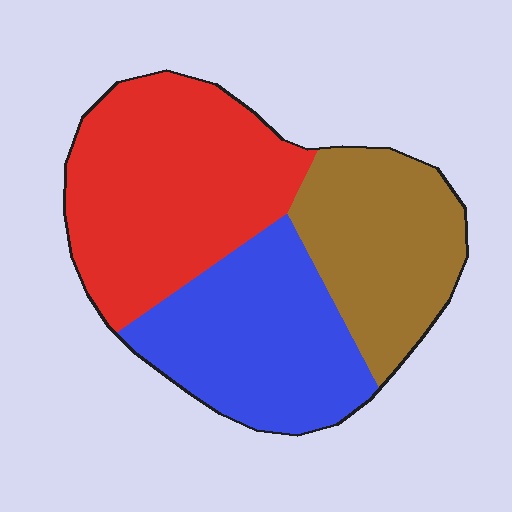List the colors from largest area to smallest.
From largest to smallest: red, blue, brown.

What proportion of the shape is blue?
Blue takes up between a quarter and a half of the shape.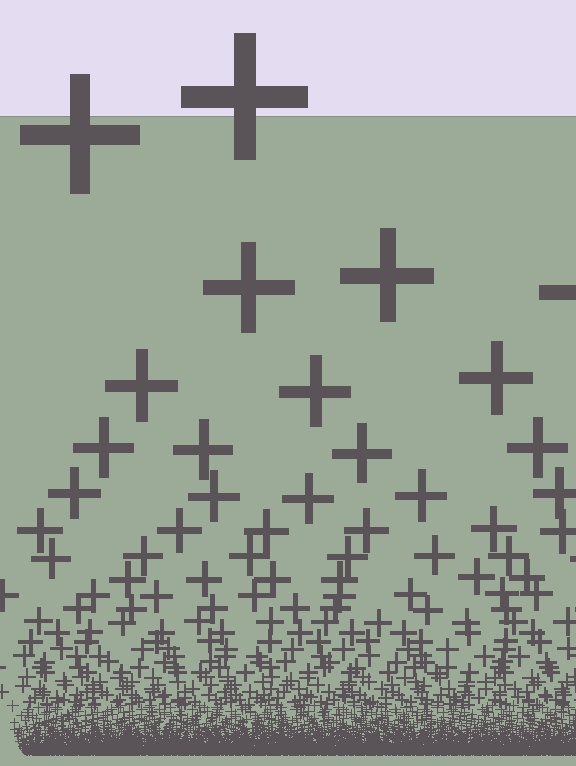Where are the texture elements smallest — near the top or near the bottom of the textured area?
Near the bottom.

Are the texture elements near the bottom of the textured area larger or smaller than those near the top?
Smaller. The gradient is inverted — elements near the bottom are smaller and denser.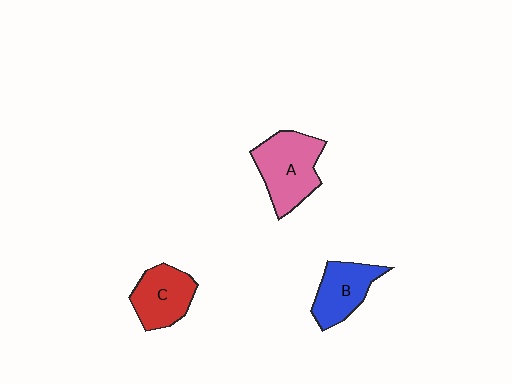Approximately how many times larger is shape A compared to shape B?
Approximately 1.3 times.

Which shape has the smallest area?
Shape B (blue).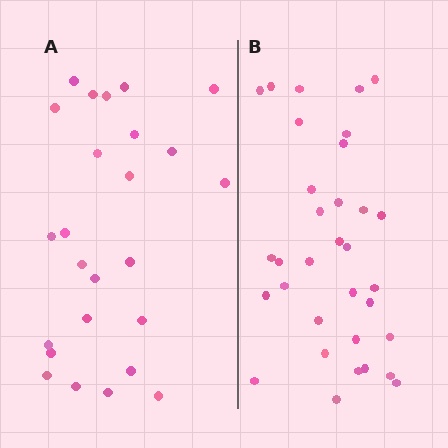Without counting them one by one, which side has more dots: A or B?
Region B (the right region) has more dots.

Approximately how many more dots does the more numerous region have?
Region B has roughly 8 or so more dots than region A.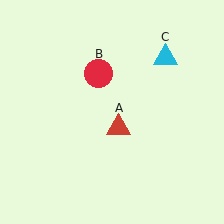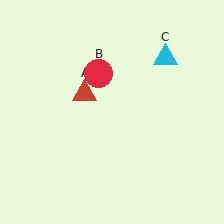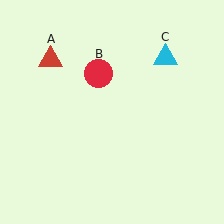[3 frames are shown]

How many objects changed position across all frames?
1 object changed position: red triangle (object A).